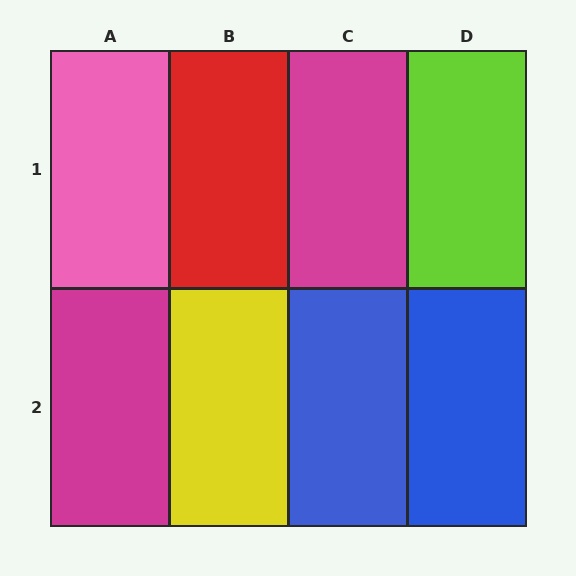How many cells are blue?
2 cells are blue.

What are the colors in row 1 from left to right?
Pink, red, magenta, lime.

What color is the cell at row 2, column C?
Blue.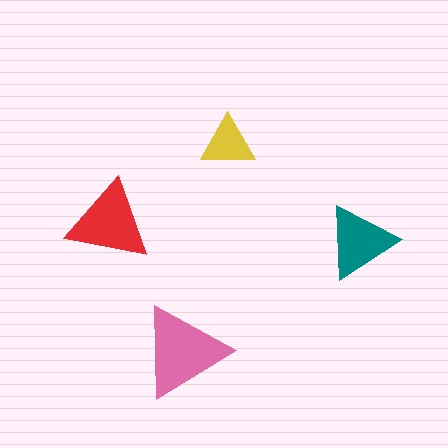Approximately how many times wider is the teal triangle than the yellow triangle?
About 1.5 times wider.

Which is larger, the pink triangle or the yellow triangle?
The pink one.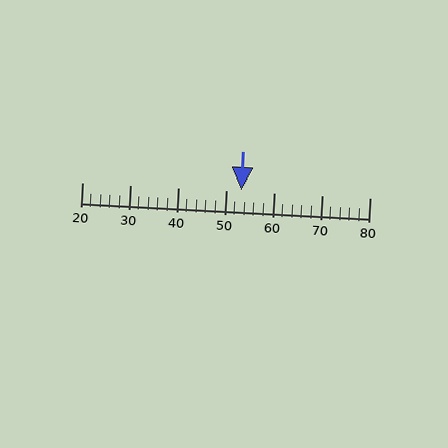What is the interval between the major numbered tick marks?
The major tick marks are spaced 10 units apart.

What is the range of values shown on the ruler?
The ruler shows values from 20 to 80.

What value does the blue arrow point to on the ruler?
The blue arrow points to approximately 53.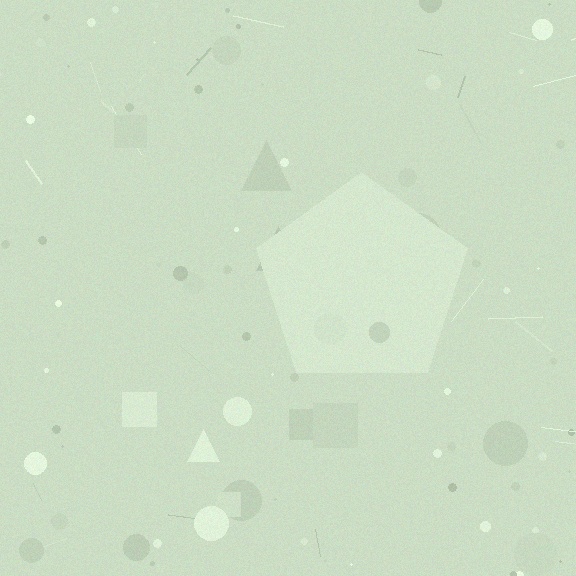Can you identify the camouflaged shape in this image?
The camouflaged shape is a pentagon.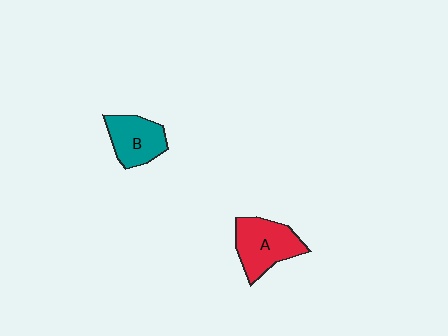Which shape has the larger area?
Shape A (red).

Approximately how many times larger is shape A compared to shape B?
Approximately 1.2 times.